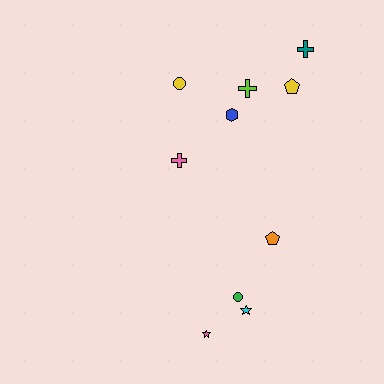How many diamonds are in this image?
There are no diamonds.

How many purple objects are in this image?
There are no purple objects.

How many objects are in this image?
There are 10 objects.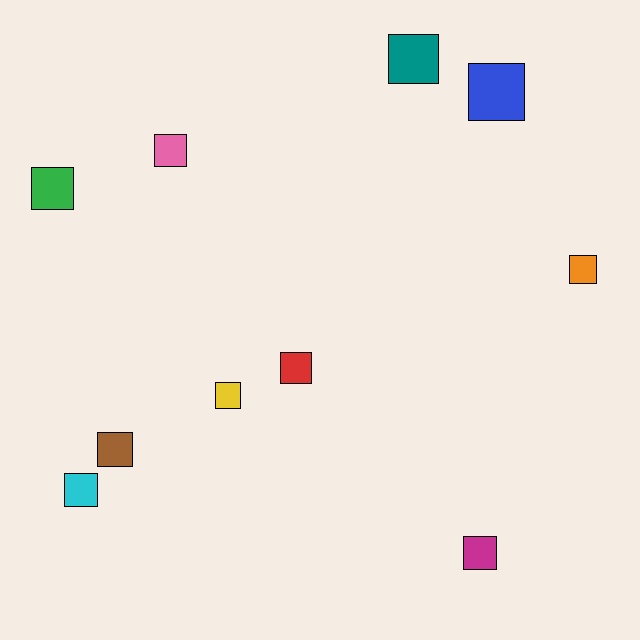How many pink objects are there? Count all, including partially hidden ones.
There is 1 pink object.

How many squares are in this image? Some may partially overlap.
There are 10 squares.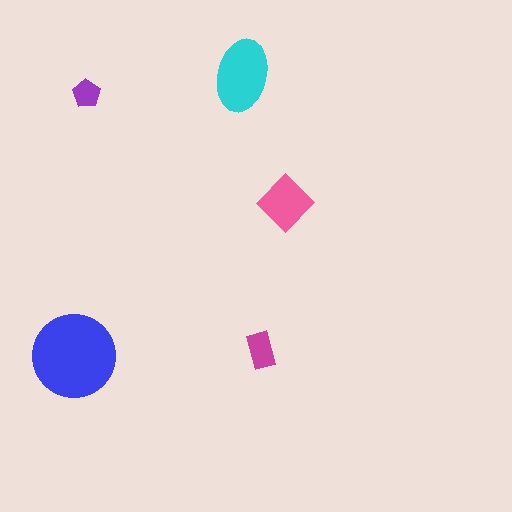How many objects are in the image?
There are 5 objects in the image.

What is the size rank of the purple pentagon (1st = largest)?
5th.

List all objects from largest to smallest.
The blue circle, the cyan ellipse, the pink diamond, the magenta rectangle, the purple pentagon.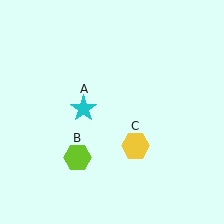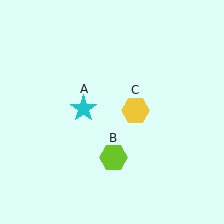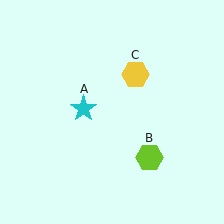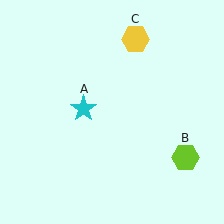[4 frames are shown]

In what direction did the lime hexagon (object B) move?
The lime hexagon (object B) moved right.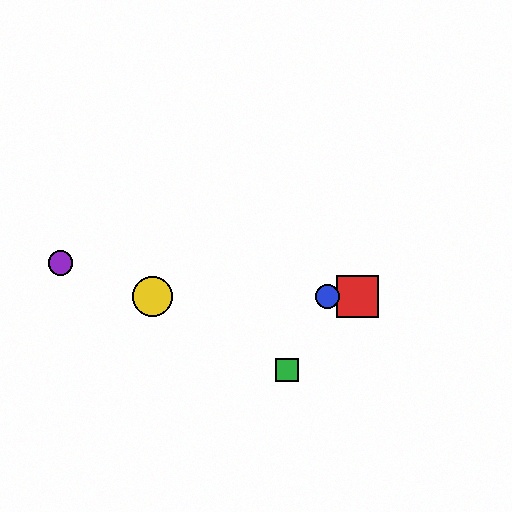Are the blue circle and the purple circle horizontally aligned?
No, the blue circle is at y≈297 and the purple circle is at y≈263.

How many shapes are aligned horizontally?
3 shapes (the red square, the blue circle, the yellow circle) are aligned horizontally.